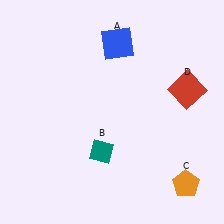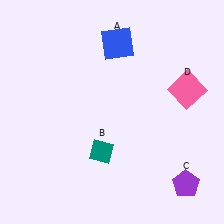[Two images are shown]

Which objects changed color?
C changed from orange to purple. D changed from red to pink.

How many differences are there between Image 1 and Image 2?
There are 2 differences between the two images.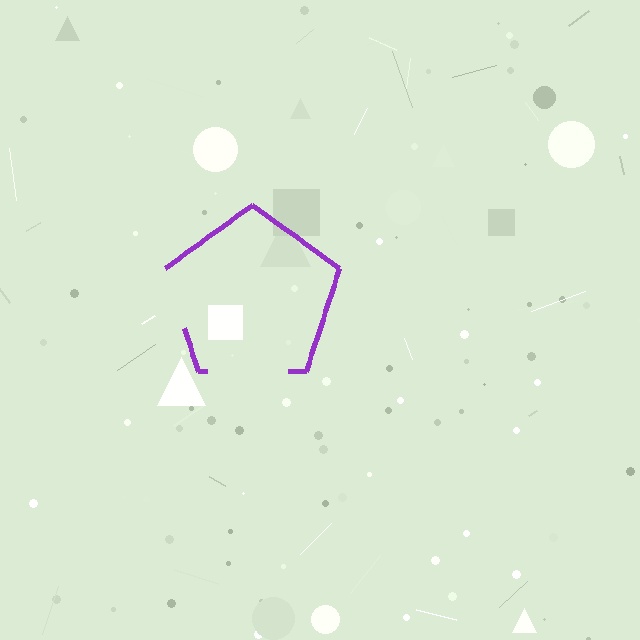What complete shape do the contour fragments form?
The contour fragments form a pentagon.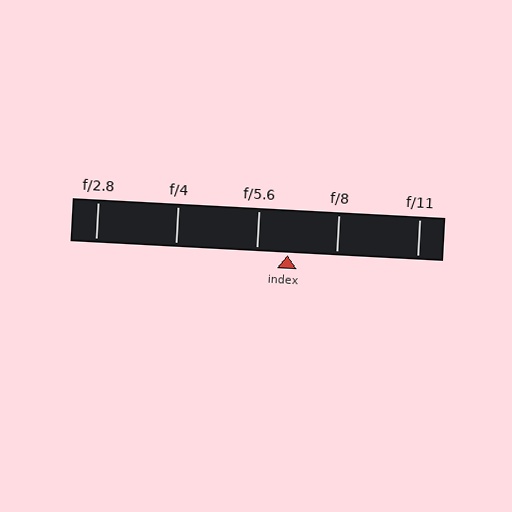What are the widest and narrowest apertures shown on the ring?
The widest aperture shown is f/2.8 and the narrowest is f/11.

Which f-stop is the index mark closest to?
The index mark is closest to f/5.6.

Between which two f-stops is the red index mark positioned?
The index mark is between f/5.6 and f/8.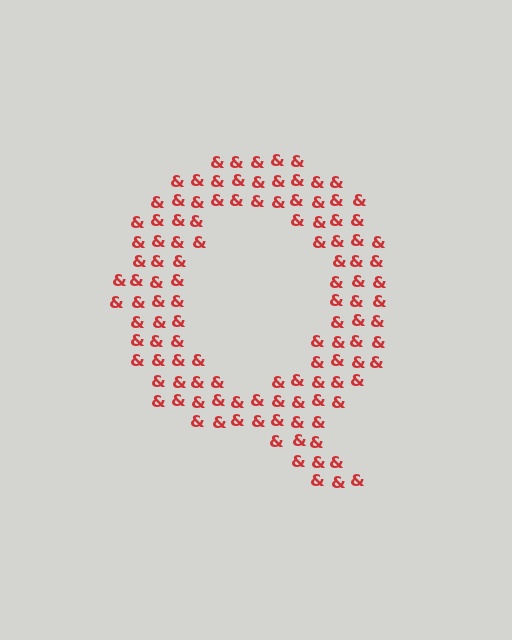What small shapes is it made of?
It is made of small ampersands.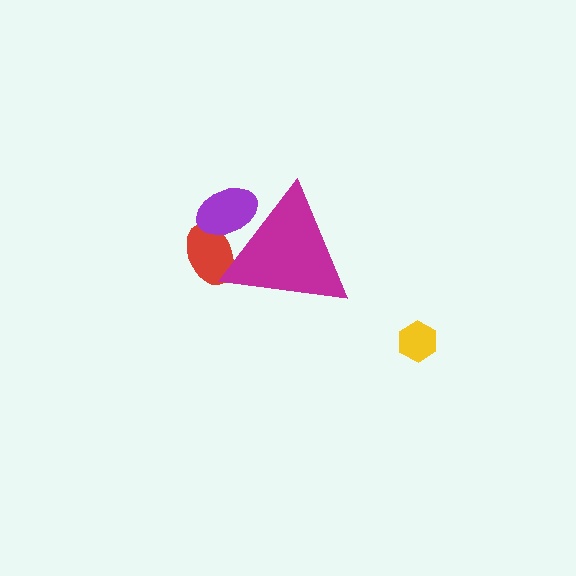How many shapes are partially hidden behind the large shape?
2 shapes are partially hidden.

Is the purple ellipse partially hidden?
Yes, the purple ellipse is partially hidden behind the magenta triangle.